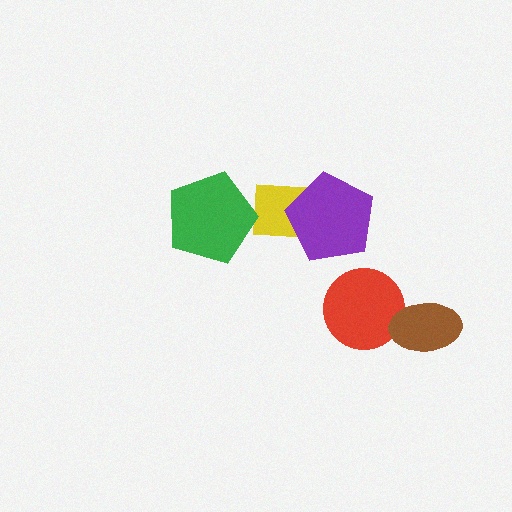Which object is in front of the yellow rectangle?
The purple pentagon is in front of the yellow rectangle.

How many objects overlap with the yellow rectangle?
1 object overlaps with the yellow rectangle.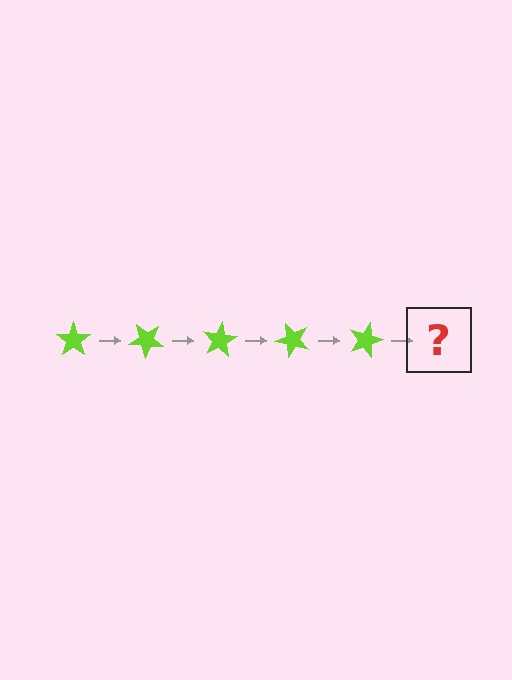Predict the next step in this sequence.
The next step is a lime star rotated 200 degrees.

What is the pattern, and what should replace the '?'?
The pattern is that the star rotates 40 degrees each step. The '?' should be a lime star rotated 200 degrees.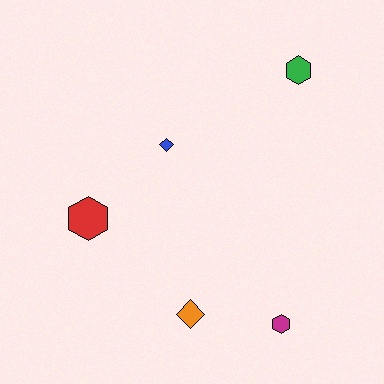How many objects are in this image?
There are 5 objects.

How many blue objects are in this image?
There is 1 blue object.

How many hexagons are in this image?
There are 3 hexagons.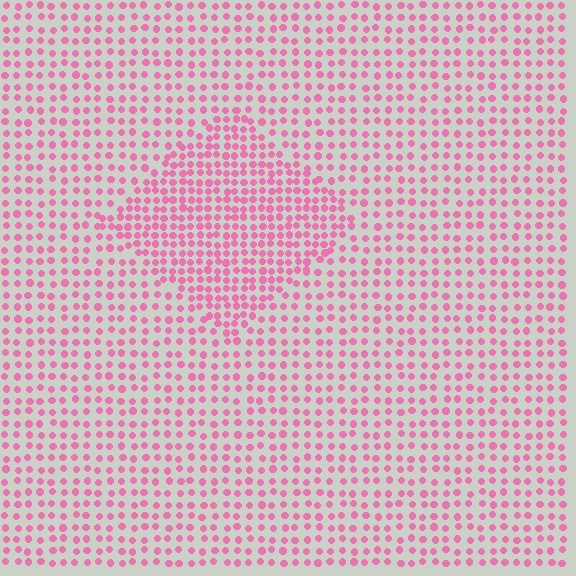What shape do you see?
I see a diamond.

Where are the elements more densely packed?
The elements are more densely packed inside the diamond boundary.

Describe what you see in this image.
The image contains small pink elements arranged at two different densities. A diamond-shaped region is visible where the elements are more densely packed than the surrounding area.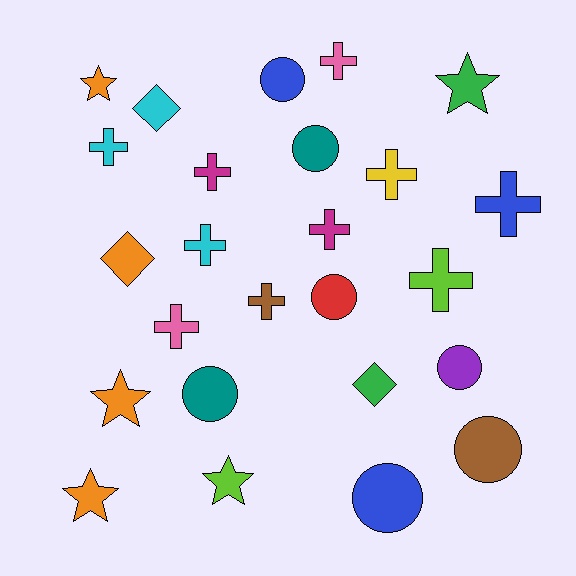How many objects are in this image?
There are 25 objects.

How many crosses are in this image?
There are 10 crosses.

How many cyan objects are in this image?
There are 3 cyan objects.